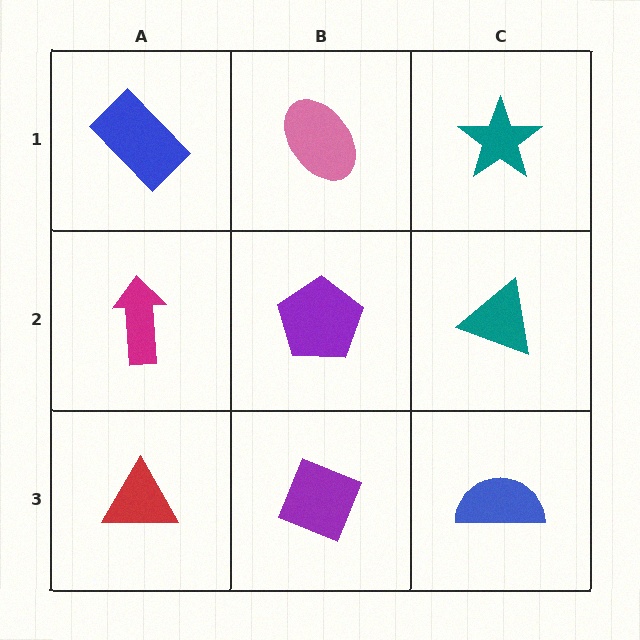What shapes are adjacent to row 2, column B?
A pink ellipse (row 1, column B), a purple diamond (row 3, column B), a magenta arrow (row 2, column A), a teal triangle (row 2, column C).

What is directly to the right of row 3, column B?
A blue semicircle.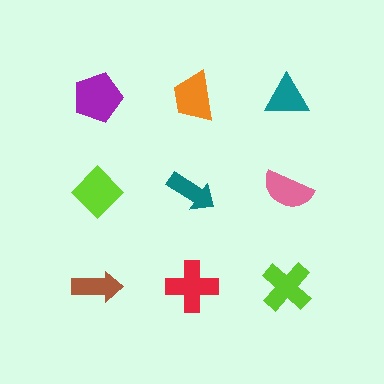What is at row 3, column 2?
A red cross.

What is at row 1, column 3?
A teal triangle.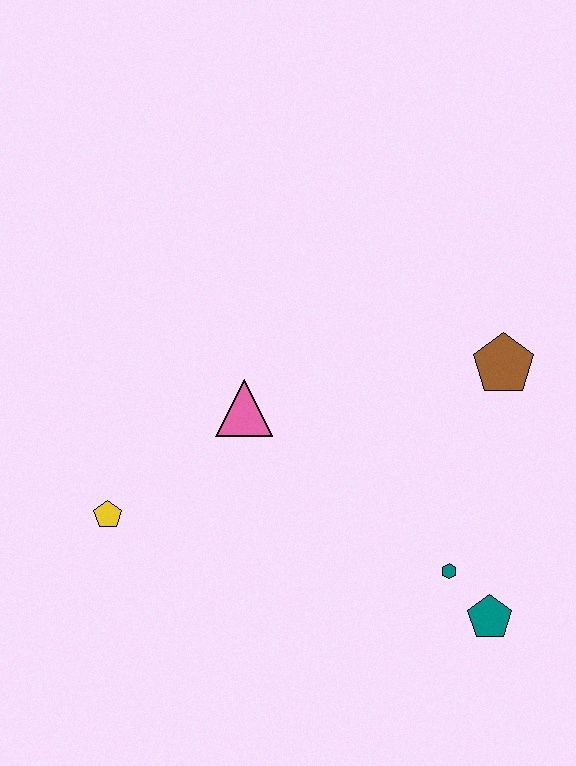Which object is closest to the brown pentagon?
The teal hexagon is closest to the brown pentagon.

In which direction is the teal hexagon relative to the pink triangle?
The teal hexagon is to the right of the pink triangle.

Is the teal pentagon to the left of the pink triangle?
No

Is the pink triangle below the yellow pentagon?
No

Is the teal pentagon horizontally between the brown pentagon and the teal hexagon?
Yes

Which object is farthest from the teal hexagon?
The yellow pentagon is farthest from the teal hexagon.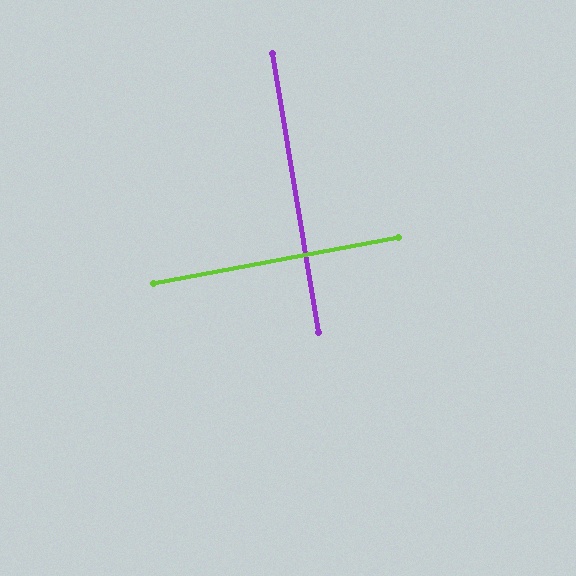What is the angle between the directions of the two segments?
Approximately 89 degrees.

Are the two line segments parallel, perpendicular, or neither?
Perpendicular — they meet at approximately 89°.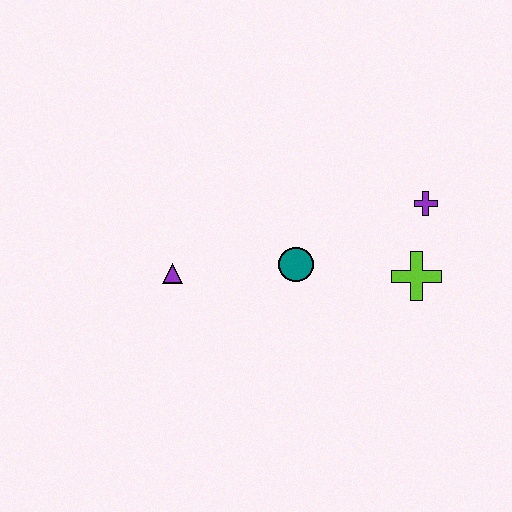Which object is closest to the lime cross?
The purple cross is closest to the lime cross.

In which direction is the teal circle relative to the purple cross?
The teal circle is to the left of the purple cross.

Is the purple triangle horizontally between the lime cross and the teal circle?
No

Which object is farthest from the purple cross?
The purple triangle is farthest from the purple cross.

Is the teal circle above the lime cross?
Yes